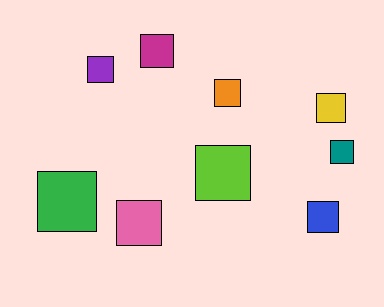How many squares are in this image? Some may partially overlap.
There are 9 squares.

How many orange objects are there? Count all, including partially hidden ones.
There is 1 orange object.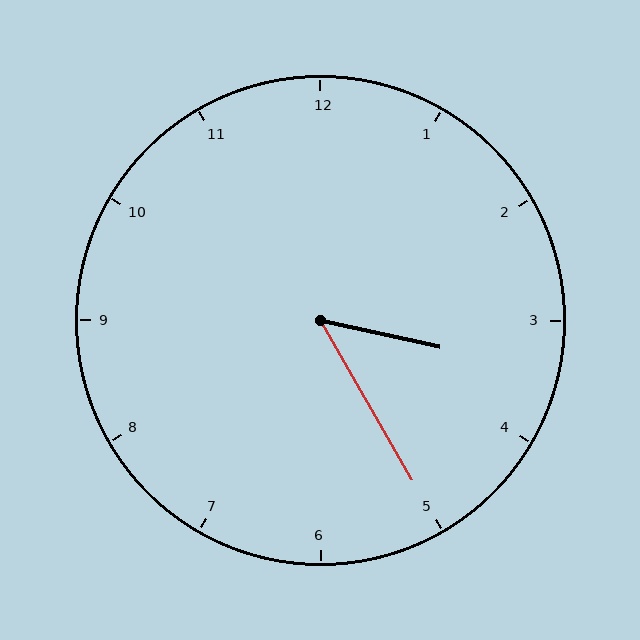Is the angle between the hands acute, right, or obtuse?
It is acute.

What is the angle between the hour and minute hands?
Approximately 48 degrees.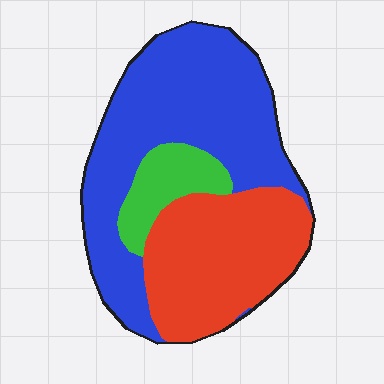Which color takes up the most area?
Blue, at roughly 55%.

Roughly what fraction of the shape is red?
Red takes up about three eighths (3/8) of the shape.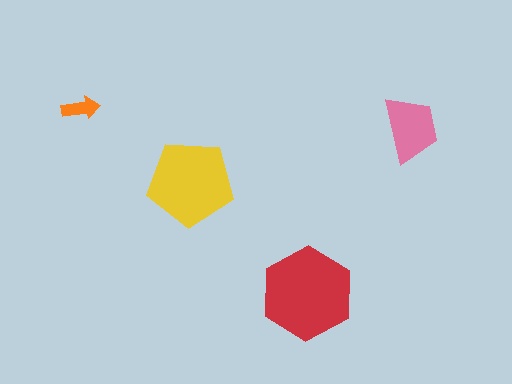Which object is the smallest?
The orange arrow.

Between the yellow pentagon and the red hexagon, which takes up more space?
The red hexagon.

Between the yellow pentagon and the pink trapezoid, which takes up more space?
The yellow pentagon.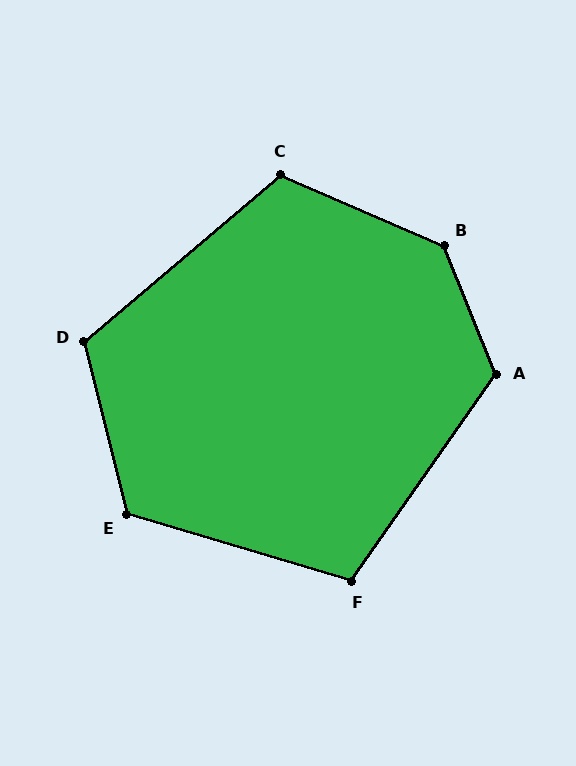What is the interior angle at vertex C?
Approximately 116 degrees (obtuse).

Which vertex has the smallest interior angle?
F, at approximately 108 degrees.